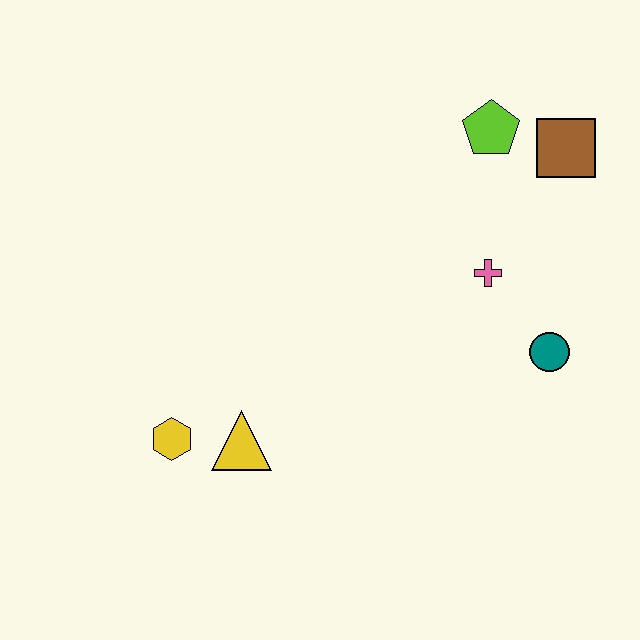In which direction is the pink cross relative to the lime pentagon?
The pink cross is below the lime pentagon.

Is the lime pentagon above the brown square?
Yes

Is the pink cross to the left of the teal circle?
Yes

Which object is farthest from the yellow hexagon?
The brown square is farthest from the yellow hexagon.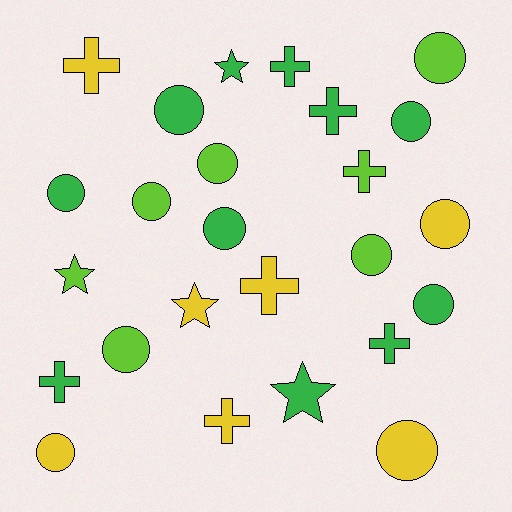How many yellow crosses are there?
There are 3 yellow crosses.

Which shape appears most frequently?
Circle, with 13 objects.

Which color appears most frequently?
Green, with 11 objects.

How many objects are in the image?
There are 25 objects.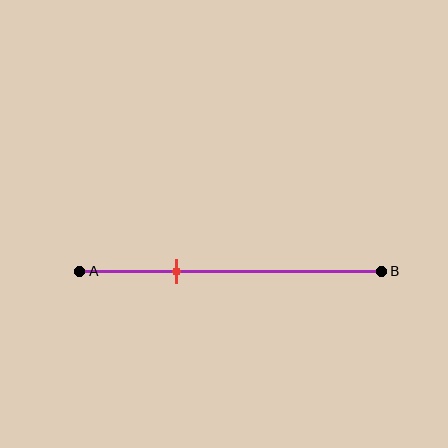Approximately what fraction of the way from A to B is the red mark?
The red mark is approximately 30% of the way from A to B.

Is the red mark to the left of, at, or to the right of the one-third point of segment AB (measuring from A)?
The red mark is approximately at the one-third point of segment AB.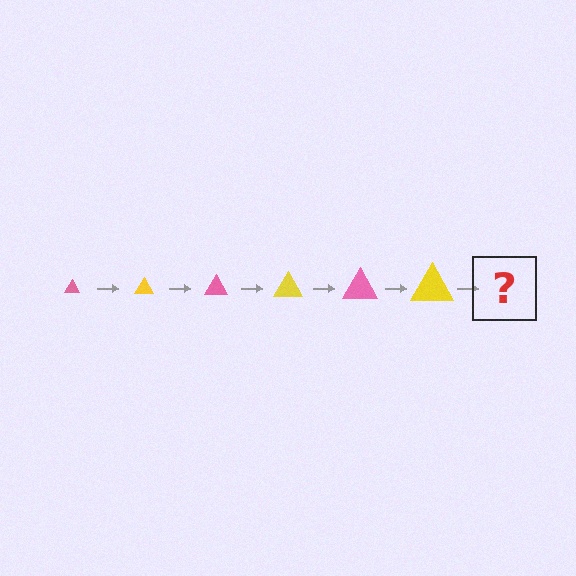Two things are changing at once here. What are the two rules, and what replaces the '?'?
The two rules are that the triangle grows larger each step and the color cycles through pink and yellow. The '?' should be a pink triangle, larger than the previous one.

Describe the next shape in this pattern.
It should be a pink triangle, larger than the previous one.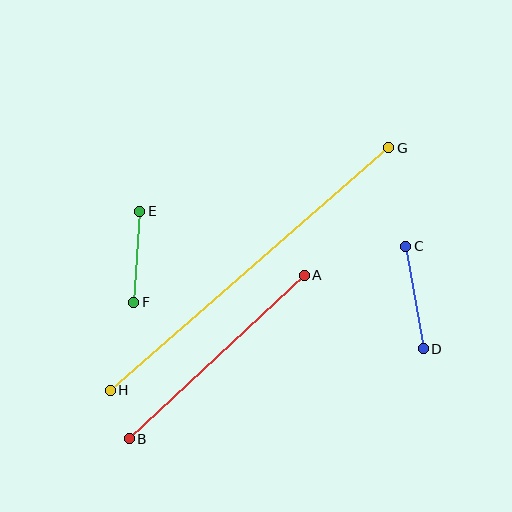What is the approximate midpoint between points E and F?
The midpoint is at approximately (137, 257) pixels.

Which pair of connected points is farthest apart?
Points G and H are farthest apart.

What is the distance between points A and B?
The distance is approximately 240 pixels.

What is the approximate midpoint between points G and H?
The midpoint is at approximately (249, 269) pixels.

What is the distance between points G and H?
The distance is approximately 369 pixels.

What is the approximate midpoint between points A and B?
The midpoint is at approximately (217, 357) pixels.